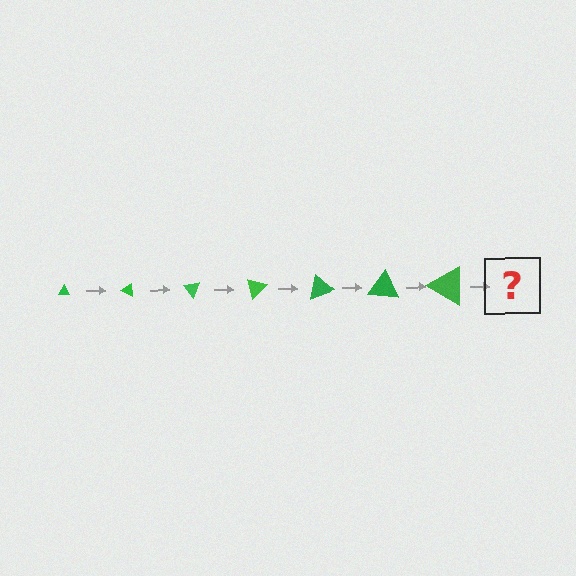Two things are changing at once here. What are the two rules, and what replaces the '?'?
The two rules are that the triangle grows larger each step and it rotates 25 degrees each step. The '?' should be a triangle, larger than the previous one and rotated 175 degrees from the start.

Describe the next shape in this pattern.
It should be a triangle, larger than the previous one and rotated 175 degrees from the start.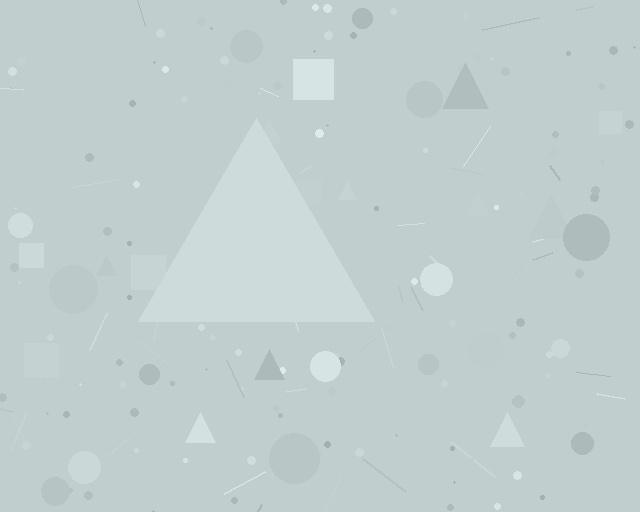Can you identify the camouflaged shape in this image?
The camouflaged shape is a triangle.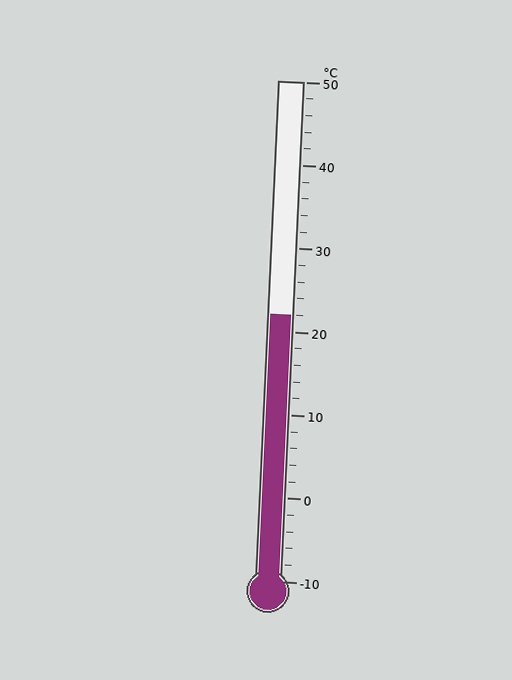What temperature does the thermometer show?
The thermometer shows approximately 22°C.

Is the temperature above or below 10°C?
The temperature is above 10°C.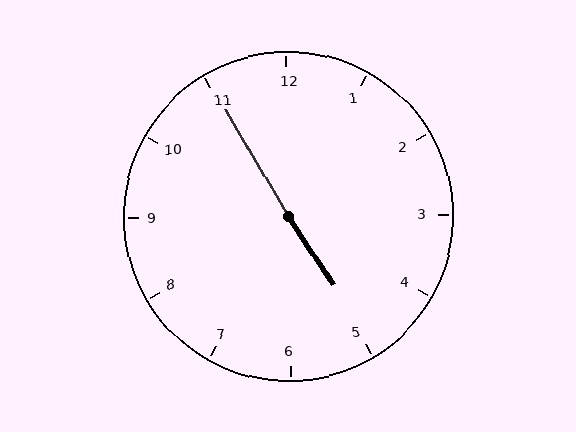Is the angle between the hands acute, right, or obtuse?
It is obtuse.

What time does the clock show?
4:55.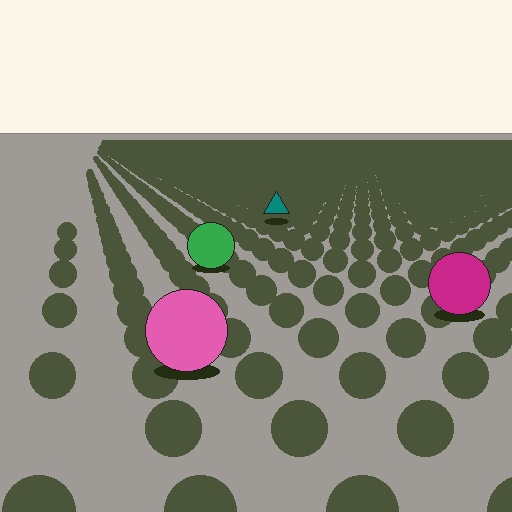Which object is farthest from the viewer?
The teal triangle is farthest from the viewer. It appears smaller and the ground texture around it is denser.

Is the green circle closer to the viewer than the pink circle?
No. The pink circle is closer — you can tell from the texture gradient: the ground texture is coarser near it.